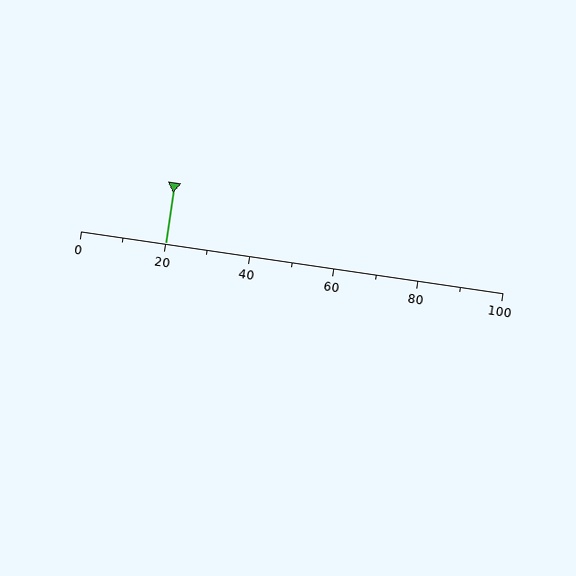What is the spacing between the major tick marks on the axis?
The major ticks are spaced 20 apart.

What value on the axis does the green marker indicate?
The marker indicates approximately 20.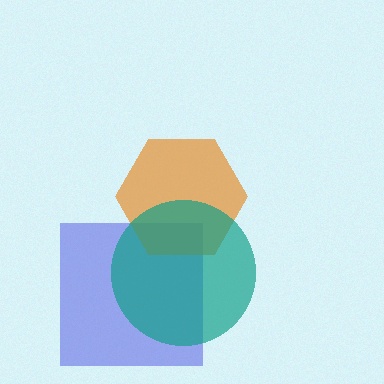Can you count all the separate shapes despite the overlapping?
Yes, there are 3 separate shapes.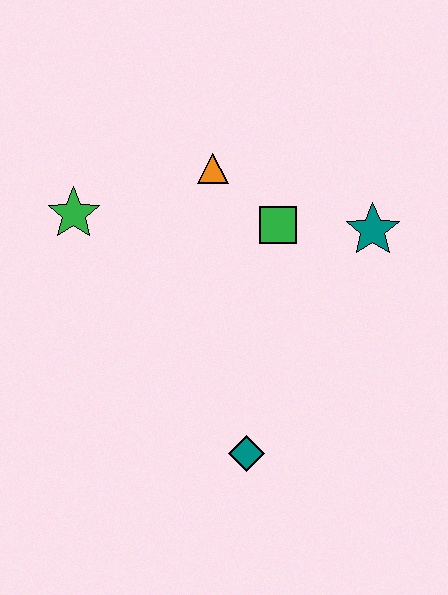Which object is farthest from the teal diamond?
The green star is farthest from the teal diamond.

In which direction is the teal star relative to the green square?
The teal star is to the right of the green square.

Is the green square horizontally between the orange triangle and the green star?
No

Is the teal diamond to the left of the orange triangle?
No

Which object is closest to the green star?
The orange triangle is closest to the green star.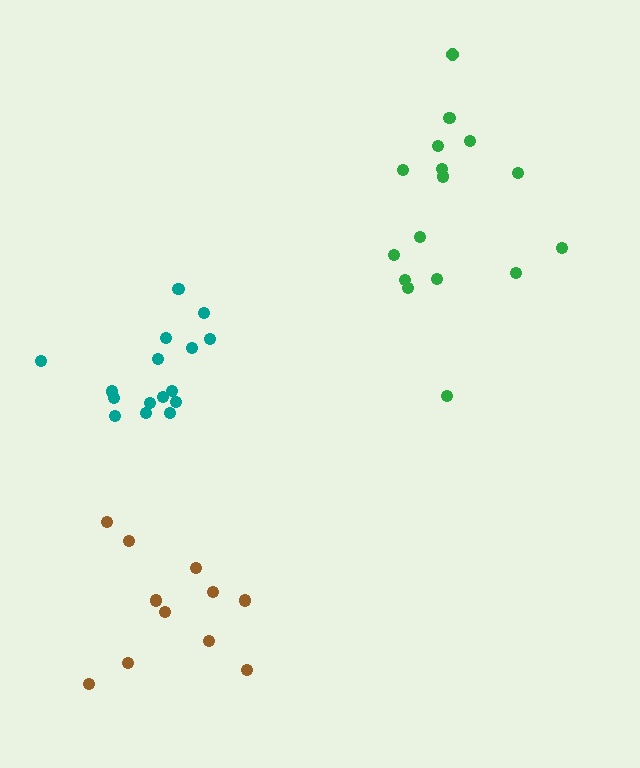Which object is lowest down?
The brown cluster is bottommost.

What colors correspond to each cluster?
The clusters are colored: brown, green, teal.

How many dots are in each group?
Group 1: 11 dots, Group 2: 16 dots, Group 3: 16 dots (43 total).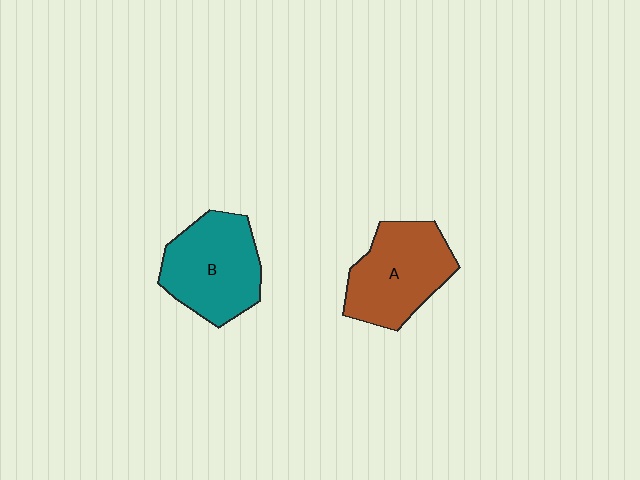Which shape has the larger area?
Shape B (teal).